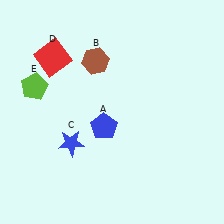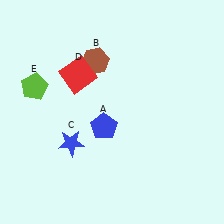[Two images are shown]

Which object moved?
The red square (D) moved right.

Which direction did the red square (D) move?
The red square (D) moved right.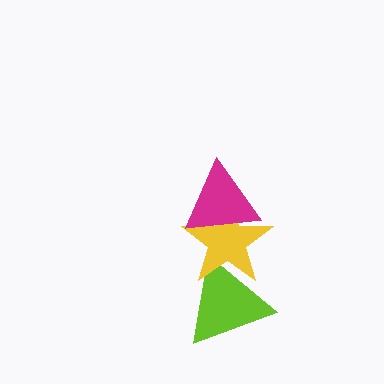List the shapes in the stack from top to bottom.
From top to bottom: the magenta triangle, the yellow star, the lime triangle.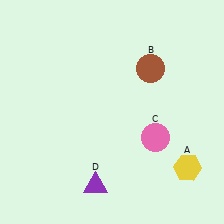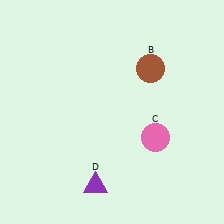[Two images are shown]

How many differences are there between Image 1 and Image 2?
There is 1 difference between the two images.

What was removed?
The yellow hexagon (A) was removed in Image 2.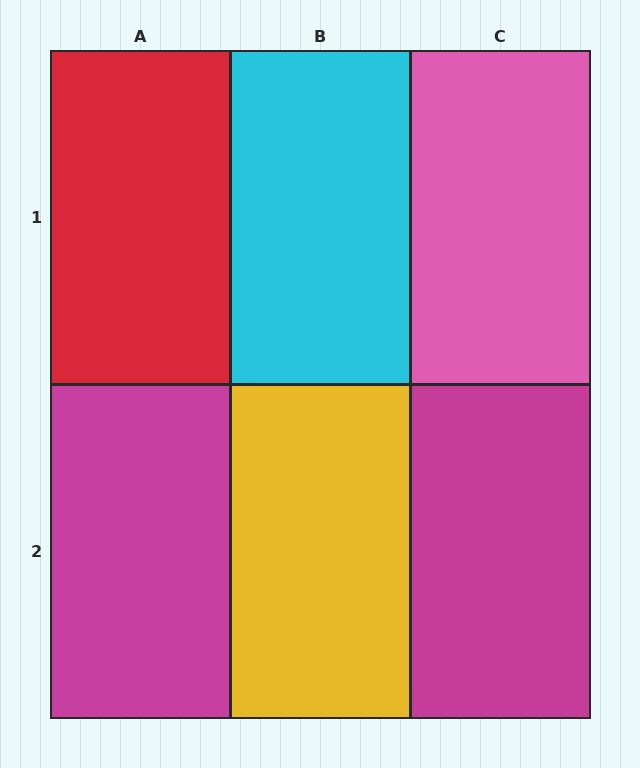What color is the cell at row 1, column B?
Cyan.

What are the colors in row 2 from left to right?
Magenta, yellow, magenta.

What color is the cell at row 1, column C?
Pink.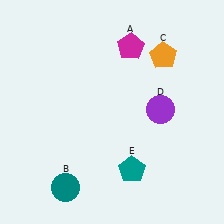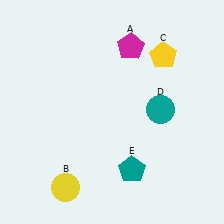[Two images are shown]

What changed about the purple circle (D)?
In Image 1, D is purple. In Image 2, it changed to teal.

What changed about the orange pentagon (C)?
In Image 1, C is orange. In Image 2, it changed to yellow.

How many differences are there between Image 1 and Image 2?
There are 3 differences between the two images.